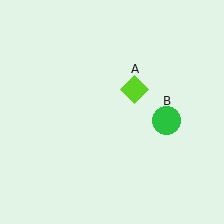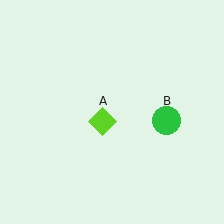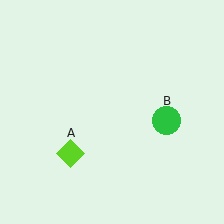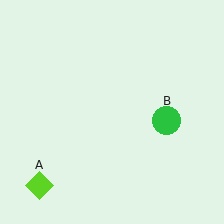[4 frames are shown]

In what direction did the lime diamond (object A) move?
The lime diamond (object A) moved down and to the left.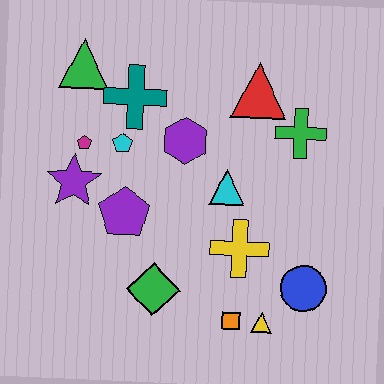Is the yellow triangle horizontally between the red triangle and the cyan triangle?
No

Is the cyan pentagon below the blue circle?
No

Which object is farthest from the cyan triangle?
The green triangle is farthest from the cyan triangle.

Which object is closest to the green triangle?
The teal cross is closest to the green triangle.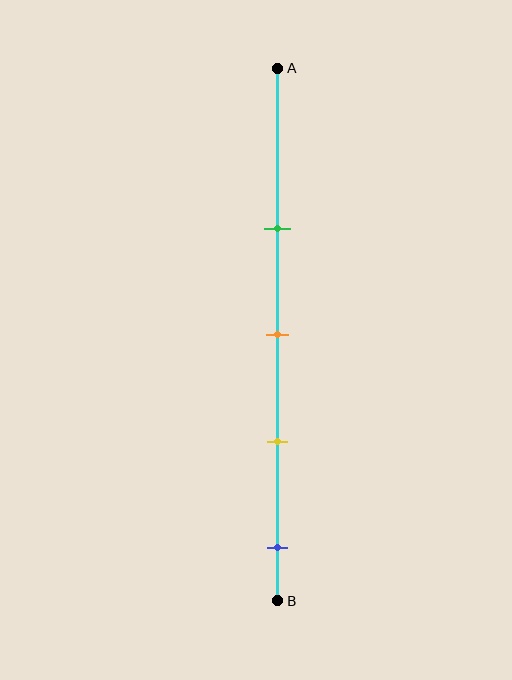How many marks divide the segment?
There are 4 marks dividing the segment.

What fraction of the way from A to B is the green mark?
The green mark is approximately 30% (0.3) of the way from A to B.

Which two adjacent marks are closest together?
The orange and yellow marks are the closest adjacent pair.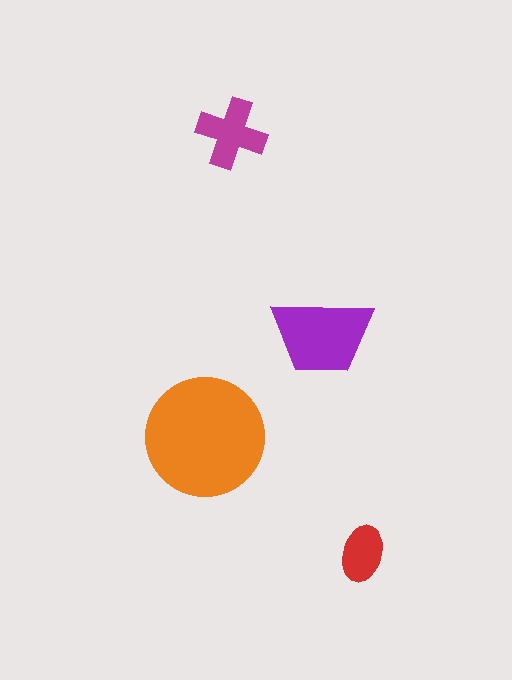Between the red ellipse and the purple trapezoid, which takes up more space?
The purple trapezoid.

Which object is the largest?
The orange circle.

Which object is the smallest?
The red ellipse.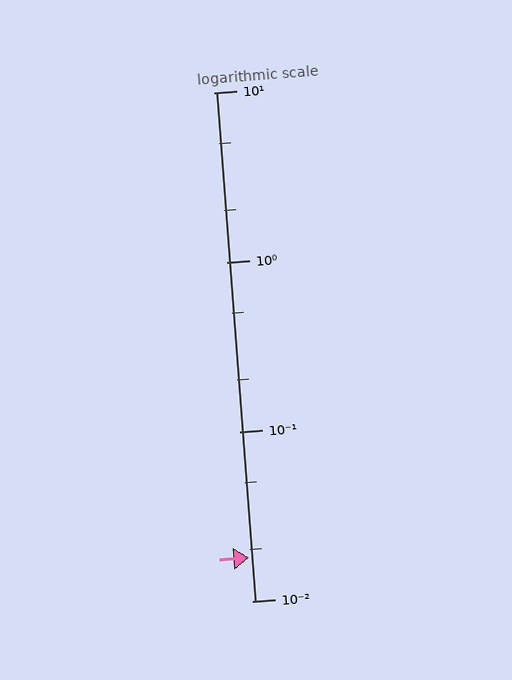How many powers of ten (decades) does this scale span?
The scale spans 3 decades, from 0.01 to 10.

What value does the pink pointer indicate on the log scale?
The pointer indicates approximately 0.018.